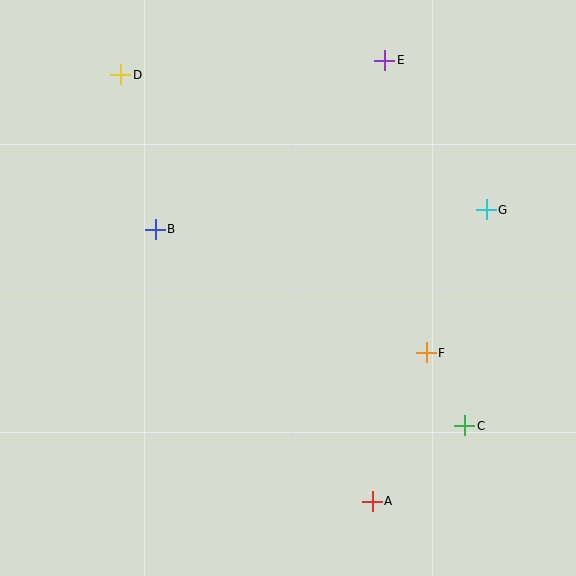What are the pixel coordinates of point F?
Point F is at (426, 353).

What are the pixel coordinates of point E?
Point E is at (385, 60).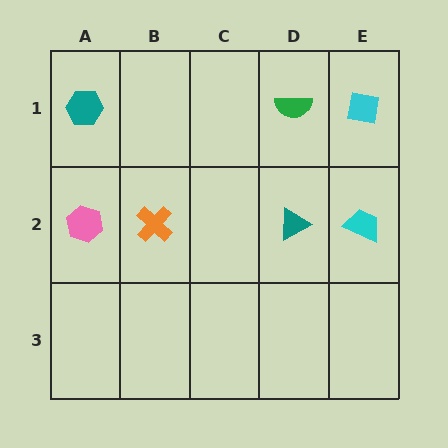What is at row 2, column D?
A teal triangle.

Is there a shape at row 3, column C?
No, that cell is empty.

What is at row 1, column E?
A cyan square.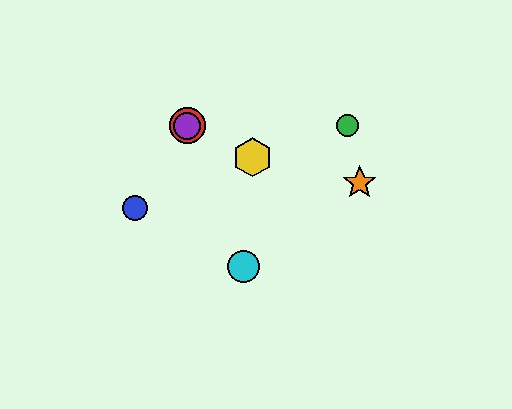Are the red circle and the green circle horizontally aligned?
Yes, both are at y≈126.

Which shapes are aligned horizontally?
The red circle, the green circle, the purple circle are aligned horizontally.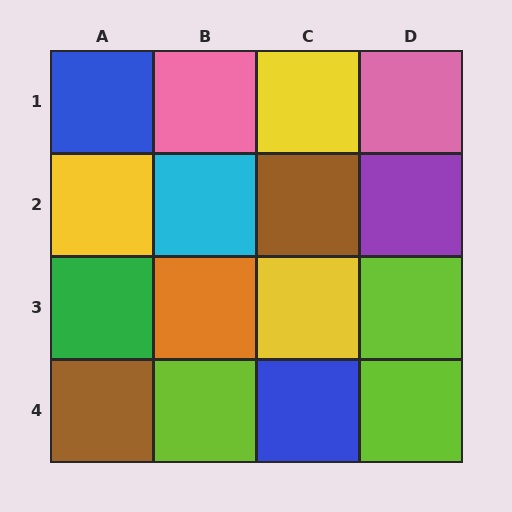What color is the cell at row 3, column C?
Yellow.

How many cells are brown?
2 cells are brown.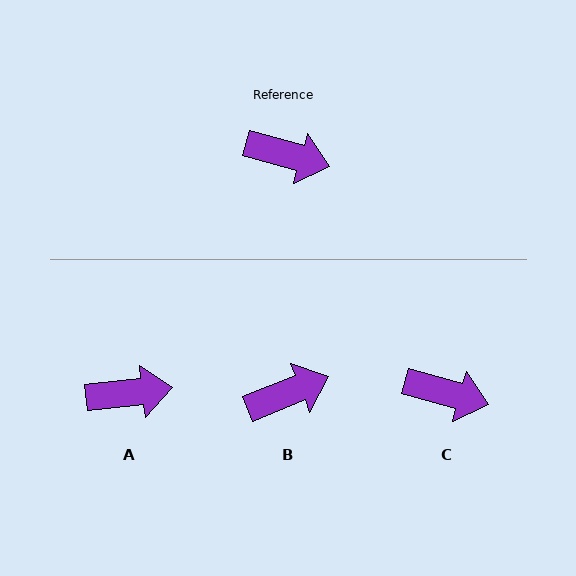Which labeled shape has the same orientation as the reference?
C.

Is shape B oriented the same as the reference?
No, it is off by about 38 degrees.